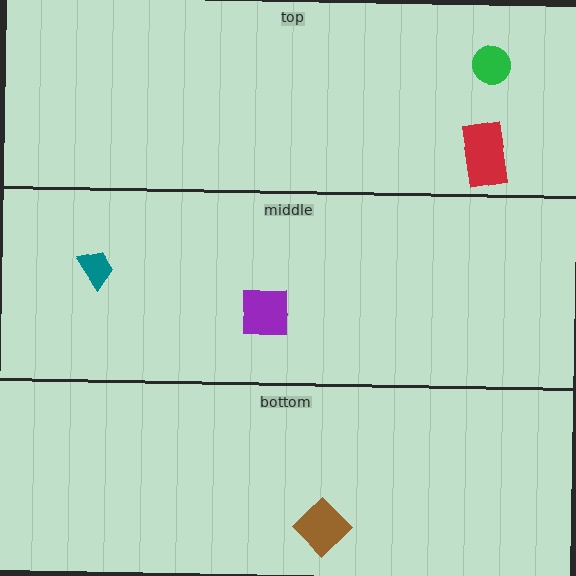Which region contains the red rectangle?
The top region.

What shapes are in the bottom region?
The brown diamond.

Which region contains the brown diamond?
The bottom region.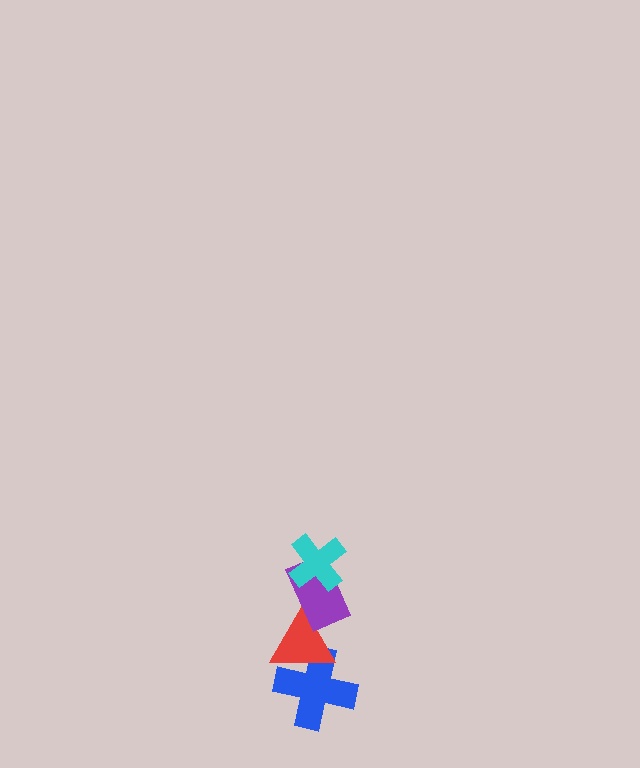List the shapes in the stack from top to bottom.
From top to bottom: the cyan cross, the purple rectangle, the red triangle, the blue cross.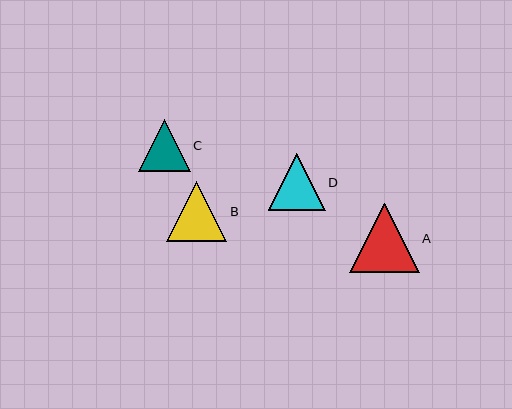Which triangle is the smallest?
Triangle C is the smallest with a size of approximately 52 pixels.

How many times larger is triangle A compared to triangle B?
Triangle A is approximately 1.2 times the size of triangle B.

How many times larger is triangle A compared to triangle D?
Triangle A is approximately 1.2 times the size of triangle D.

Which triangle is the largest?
Triangle A is the largest with a size of approximately 69 pixels.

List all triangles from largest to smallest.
From largest to smallest: A, B, D, C.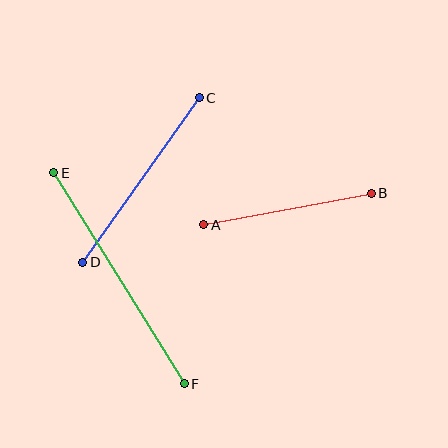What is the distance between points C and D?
The distance is approximately 202 pixels.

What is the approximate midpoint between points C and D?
The midpoint is at approximately (141, 180) pixels.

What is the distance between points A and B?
The distance is approximately 171 pixels.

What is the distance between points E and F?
The distance is approximately 248 pixels.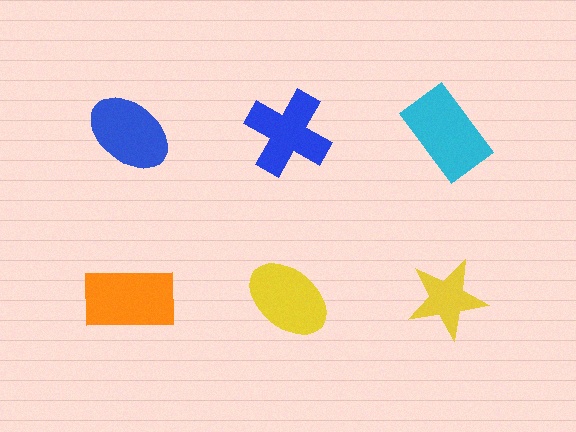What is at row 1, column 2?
A blue cross.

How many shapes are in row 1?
3 shapes.